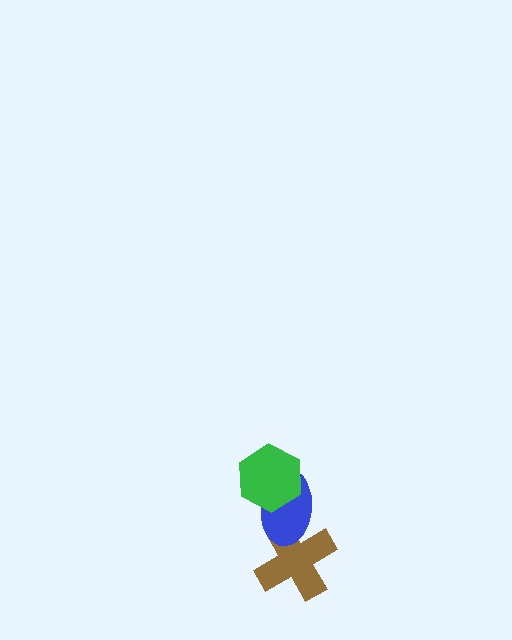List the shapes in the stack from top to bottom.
From top to bottom: the green hexagon, the blue ellipse, the brown cross.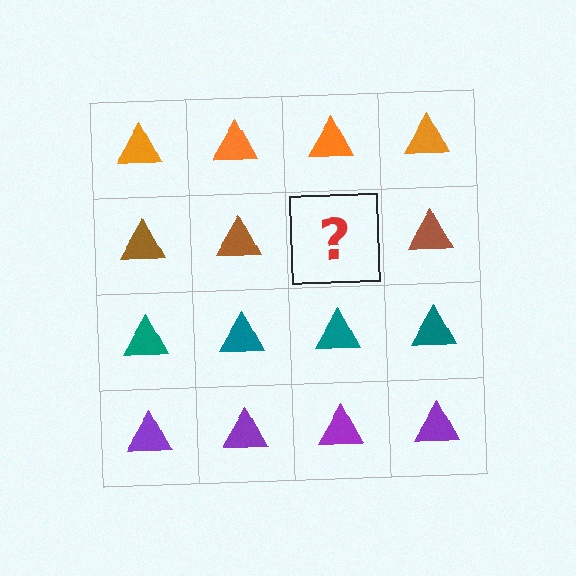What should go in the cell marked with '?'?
The missing cell should contain a brown triangle.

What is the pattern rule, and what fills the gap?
The rule is that each row has a consistent color. The gap should be filled with a brown triangle.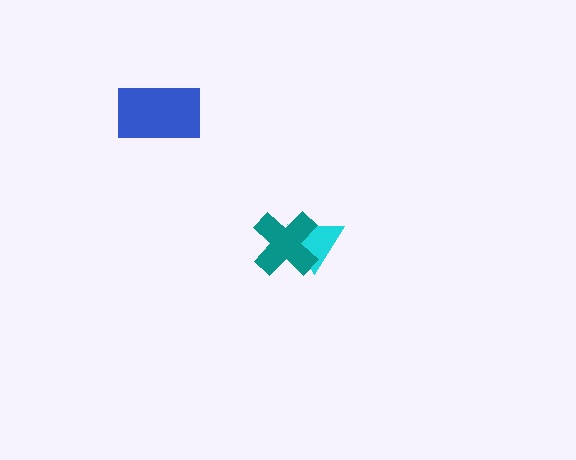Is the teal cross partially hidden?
No, no other shape covers it.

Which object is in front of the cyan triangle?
The teal cross is in front of the cyan triangle.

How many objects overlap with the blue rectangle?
0 objects overlap with the blue rectangle.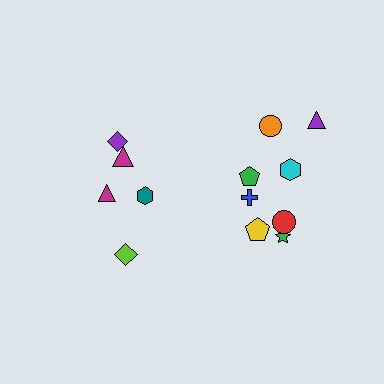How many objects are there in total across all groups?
There are 13 objects.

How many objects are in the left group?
There are 5 objects.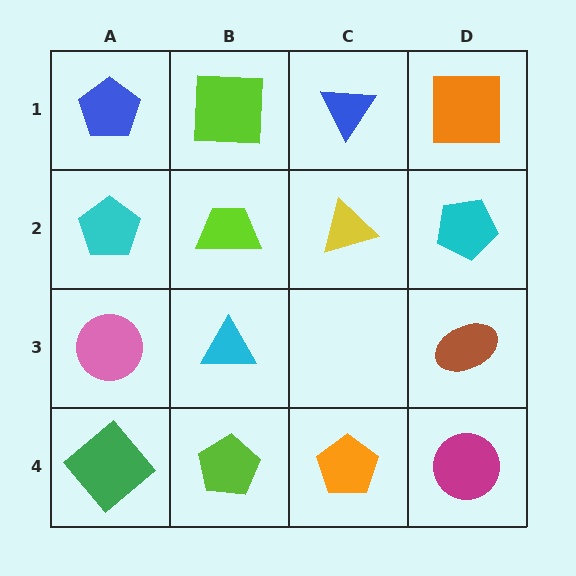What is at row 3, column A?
A pink circle.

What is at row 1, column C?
A blue triangle.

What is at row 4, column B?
A lime pentagon.